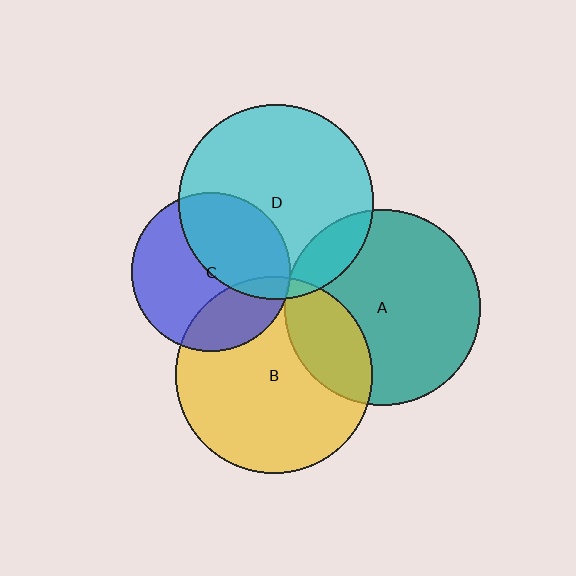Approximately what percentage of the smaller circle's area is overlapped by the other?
Approximately 45%.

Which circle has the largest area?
Circle B (yellow).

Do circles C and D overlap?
Yes.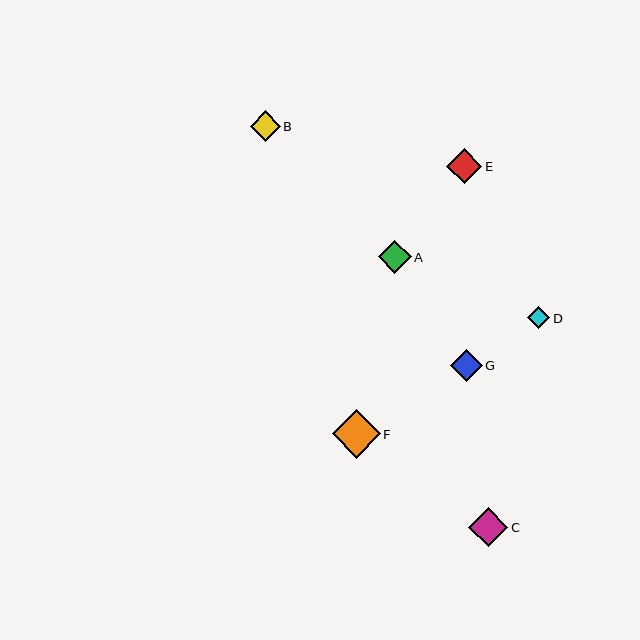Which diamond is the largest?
Diamond F is the largest with a size of approximately 48 pixels.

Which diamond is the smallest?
Diamond D is the smallest with a size of approximately 22 pixels.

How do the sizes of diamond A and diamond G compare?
Diamond A and diamond G are approximately the same size.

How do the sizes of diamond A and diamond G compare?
Diamond A and diamond G are approximately the same size.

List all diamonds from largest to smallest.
From largest to smallest: F, C, E, A, G, B, D.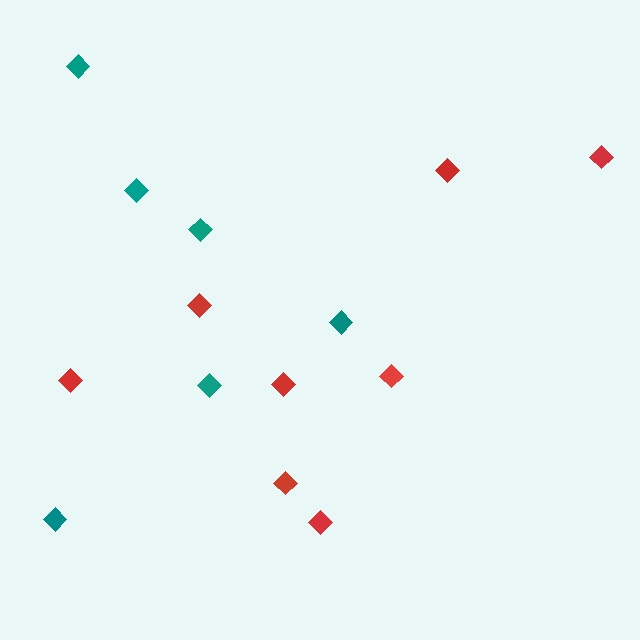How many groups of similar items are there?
There are 2 groups: one group of teal diamonds (6) and one group of red diamonds (8).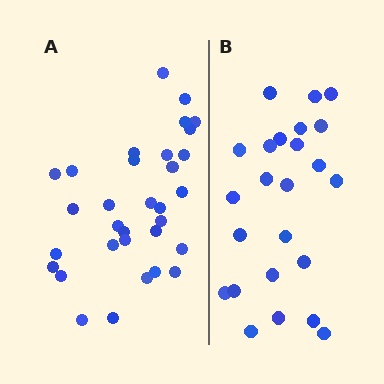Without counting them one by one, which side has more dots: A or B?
Region A (the left region) has more dots.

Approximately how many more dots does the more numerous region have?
Region A has roughly 8 or so more dots than region B.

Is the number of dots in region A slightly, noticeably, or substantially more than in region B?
Region A has noticeably more, but not dramatically so. The ratio is roughly 1.3 to 1.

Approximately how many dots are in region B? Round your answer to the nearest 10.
About 20 dots. (The exact count is 24, which rounds to 20.)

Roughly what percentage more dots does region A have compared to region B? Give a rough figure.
About 35% more.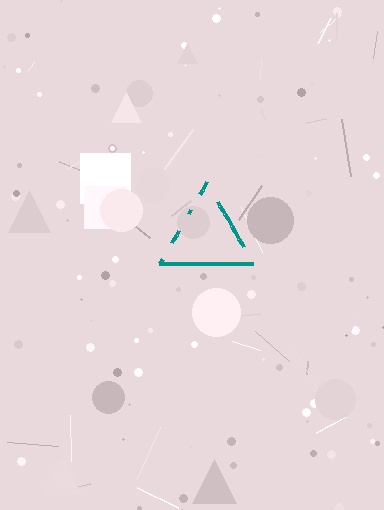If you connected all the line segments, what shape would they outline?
They would outline a triangle.